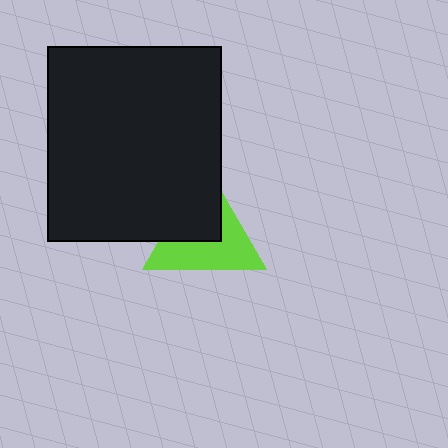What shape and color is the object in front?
The object in front is a black rectangle.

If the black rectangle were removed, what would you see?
You would see the complete lime triangle.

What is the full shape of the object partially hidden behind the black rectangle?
The partially hidden object is a lime triangle.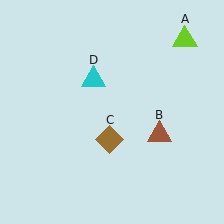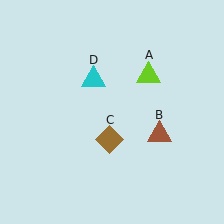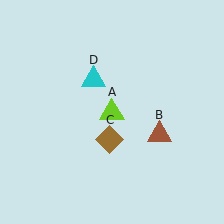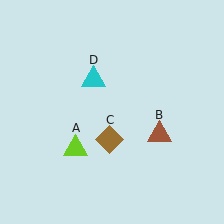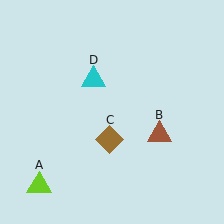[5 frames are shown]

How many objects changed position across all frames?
1 object changed position: lime triangle (object A).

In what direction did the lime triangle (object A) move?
The lime triangle (object A) moved down and to the left.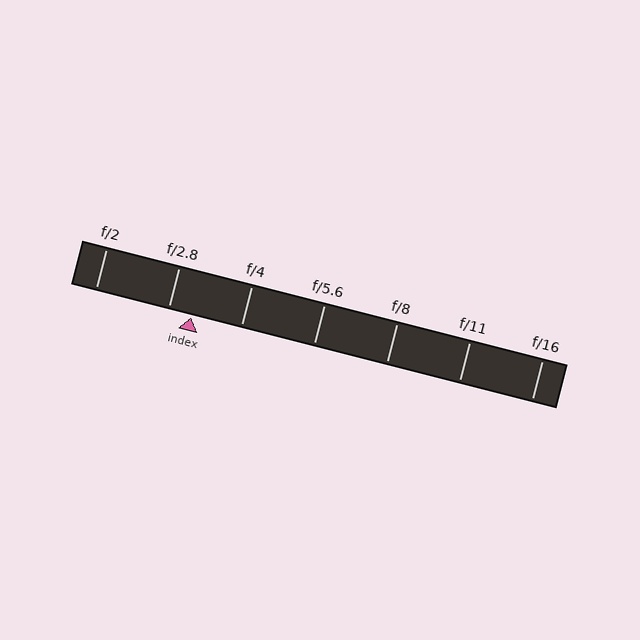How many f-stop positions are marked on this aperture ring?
There are 7 f-stop positions marked.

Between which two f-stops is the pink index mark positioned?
The index mark is between f/2.8 and f/4.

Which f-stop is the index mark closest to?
The index mark is closest to f/2.8.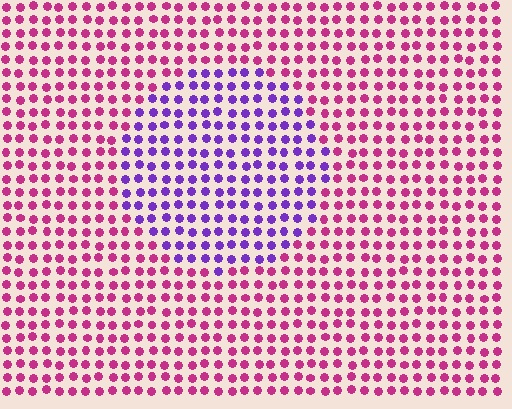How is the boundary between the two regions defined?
The boundary is defined purely by a slight shift in hue (about 55 degrees). Spacing, size, and orientation are identical on both sides.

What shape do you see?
I see a circle.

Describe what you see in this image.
The image is filled with small magenta elements in a uniform arrangement. A circle-shaped region is visible where the elements are tinted to a slightly different hue, forming a subtle color boundary.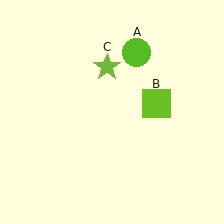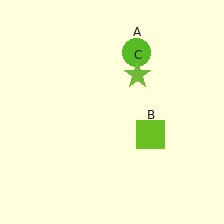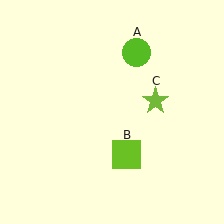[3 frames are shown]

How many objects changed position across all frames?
2 objects changed position: lime square (object B), lime star (object C).